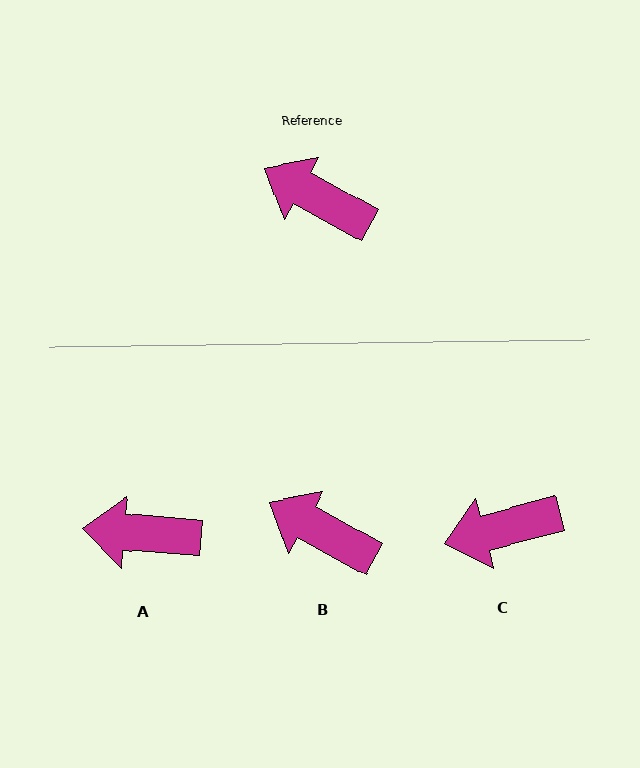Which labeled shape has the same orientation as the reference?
B.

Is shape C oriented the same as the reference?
No, it is off by about 44 degrees.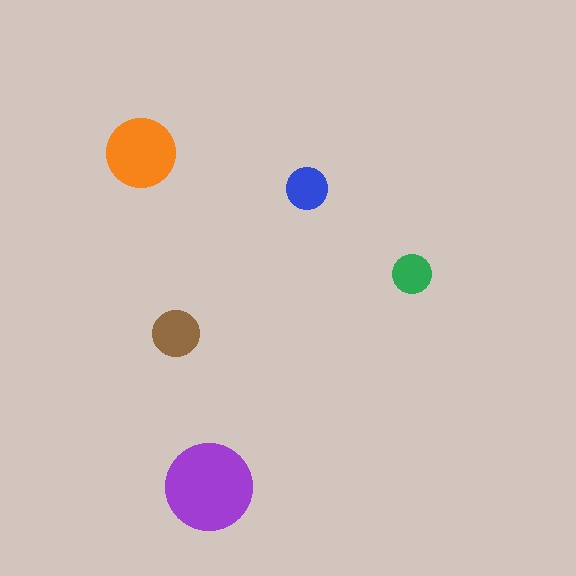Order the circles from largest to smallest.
the purple one, the orange one, the brown one, the blue one, the green one.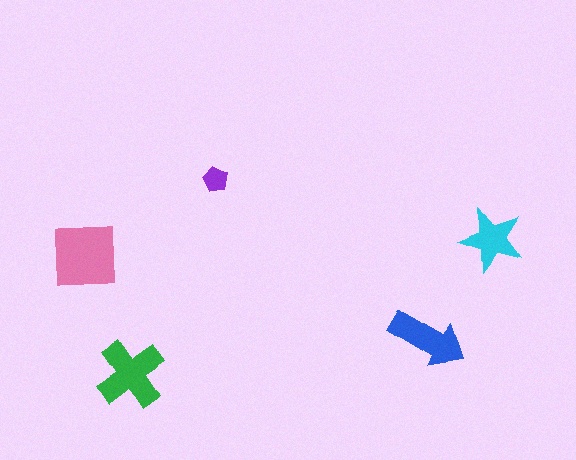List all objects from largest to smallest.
The pink square, the green cross, the blue arrow, the cyan star, the purple pentagon.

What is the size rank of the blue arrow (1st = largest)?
3rd.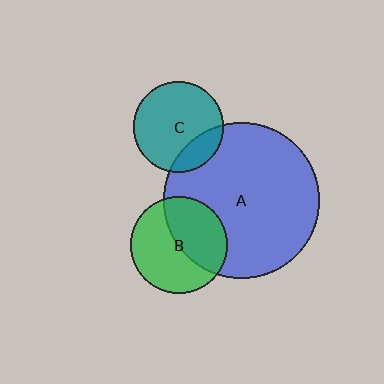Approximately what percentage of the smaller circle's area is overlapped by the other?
Approximately 20%.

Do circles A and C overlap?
Yes.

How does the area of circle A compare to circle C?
Approximately 3.0 times.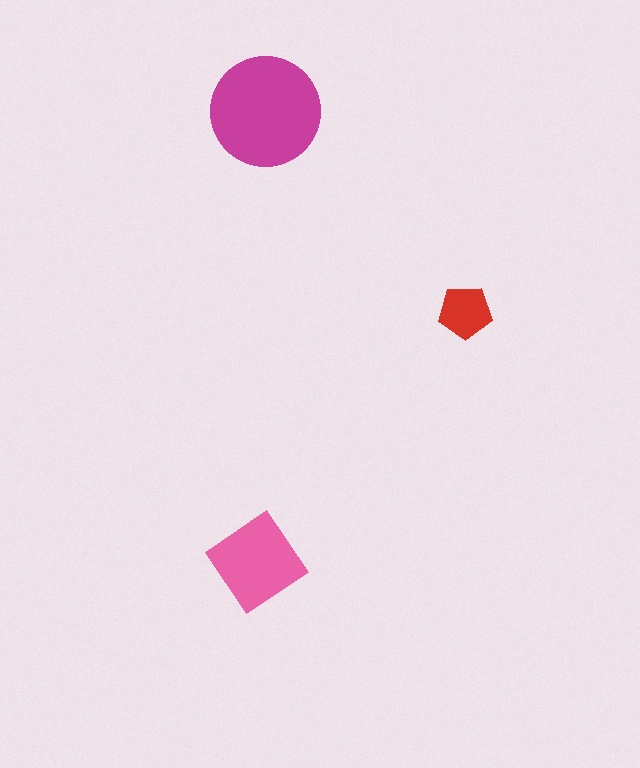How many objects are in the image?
There are 3 objects in the image.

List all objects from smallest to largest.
The red pentagon, the pink diamond, the magenta circle.